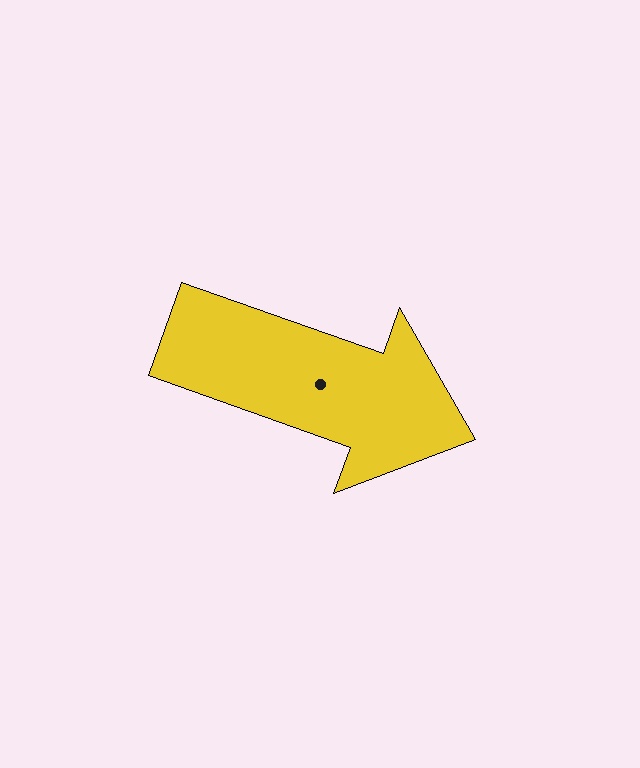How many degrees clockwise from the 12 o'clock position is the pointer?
Approximately 110 degrees.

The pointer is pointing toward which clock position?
Roughly 4 o'clock.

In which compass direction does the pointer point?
East.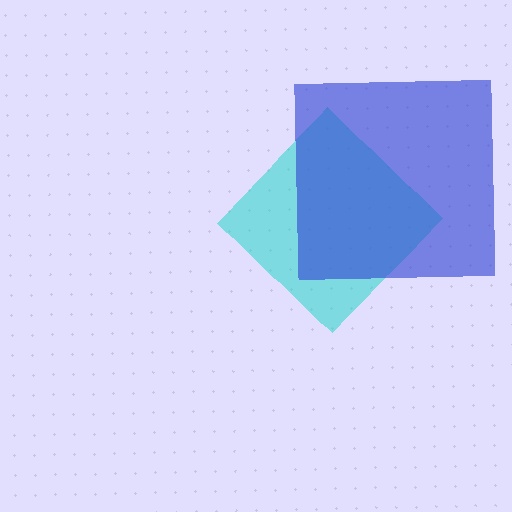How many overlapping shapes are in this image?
There are 2 overlapping shapes in the image.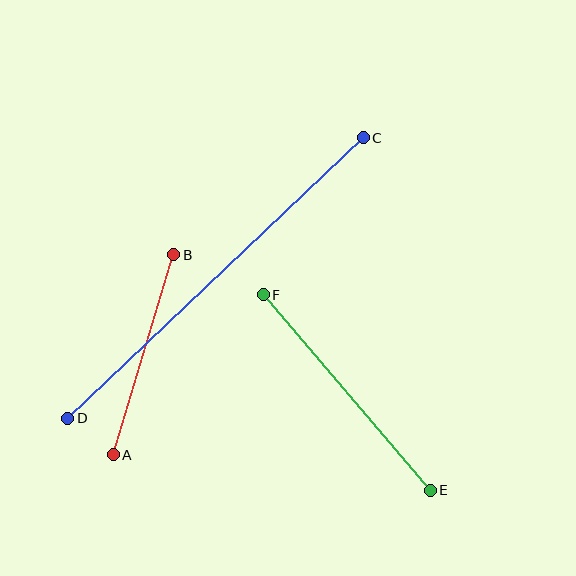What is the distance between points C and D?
The distance is approximately 407 pixels.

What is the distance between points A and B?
The distance is approximately 209 pixels.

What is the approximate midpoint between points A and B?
The midpoint is at approximately (144, 355) pixels.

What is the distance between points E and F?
The distance is approximately 257 pixels.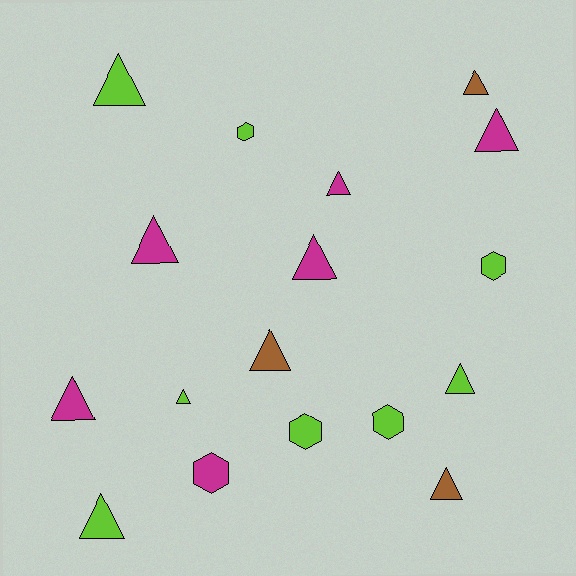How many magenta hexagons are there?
There is 1 magenta hexagon.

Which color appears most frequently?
Lime, with 8 objects.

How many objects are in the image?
There are 17 objects.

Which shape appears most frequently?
Triangle, with 12 objects.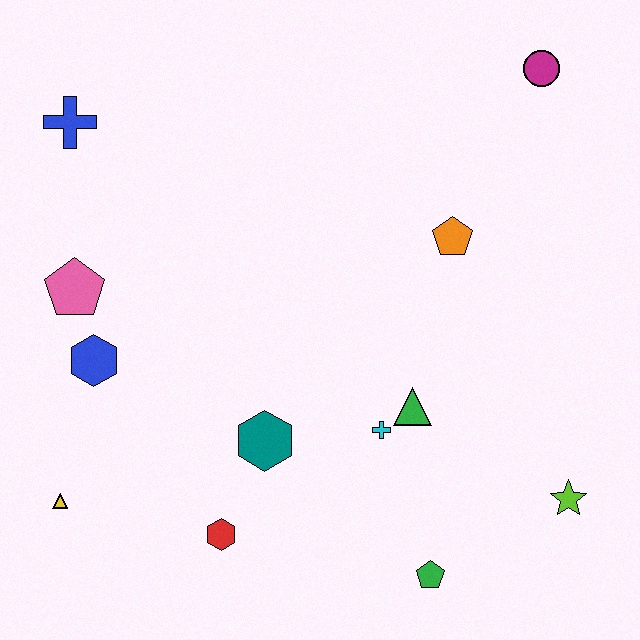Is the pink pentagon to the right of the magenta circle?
No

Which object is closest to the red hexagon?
The teal hexagon is closest to the red hexagon.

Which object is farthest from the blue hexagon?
The magenta circle is farthest from the blue hexagon.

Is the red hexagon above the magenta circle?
No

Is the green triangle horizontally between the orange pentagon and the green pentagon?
No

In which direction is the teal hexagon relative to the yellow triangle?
The teal hexagon is to the right of the yellow triangle.